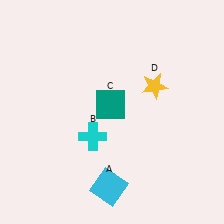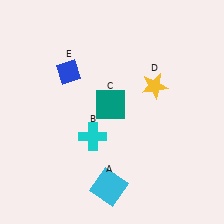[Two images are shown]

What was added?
A blue diamond (E) was added in Image 2.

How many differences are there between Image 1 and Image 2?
There is 1 difference between the two images.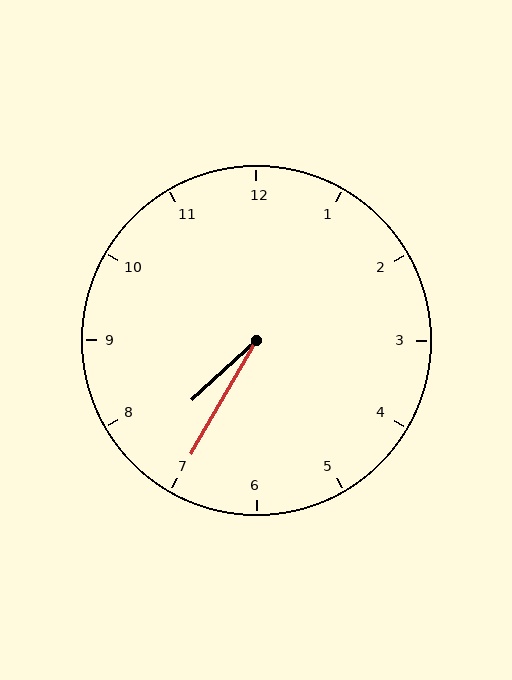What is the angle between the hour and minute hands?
Approximately 18 degrees.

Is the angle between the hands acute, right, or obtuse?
It is acute.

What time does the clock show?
7:35.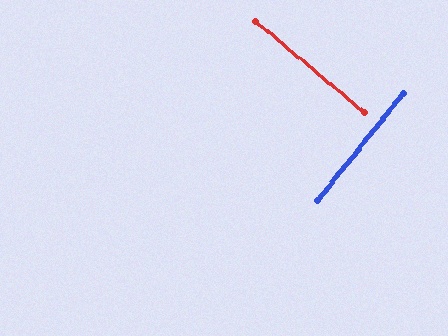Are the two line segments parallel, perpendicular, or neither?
Perpendicular — they meet at approximately 89°.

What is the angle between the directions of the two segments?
Approximately 89 degrees.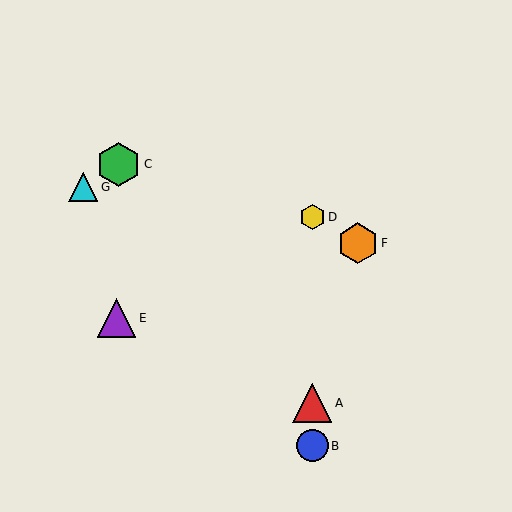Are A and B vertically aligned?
Yes, both are at x≈312.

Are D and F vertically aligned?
No, D is at x≈312 and F is at x≈358.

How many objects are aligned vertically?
3 objects (A, B, D) are aligned vertically.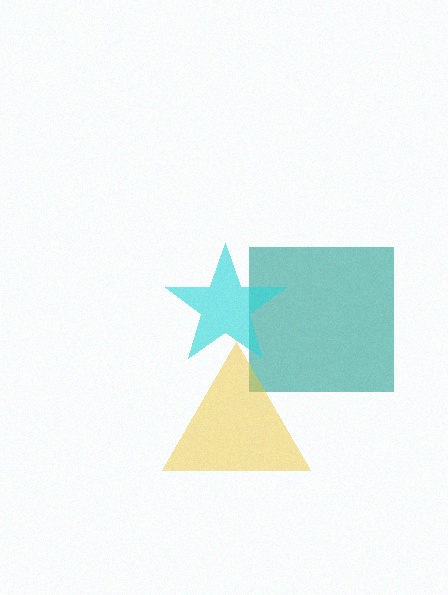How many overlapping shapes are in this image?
There are 3 overlapping shapes in the image.